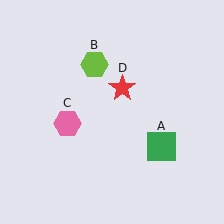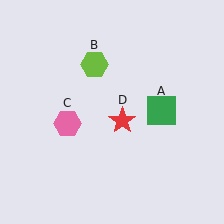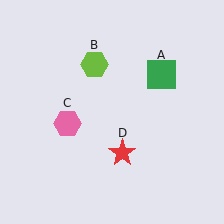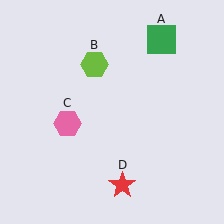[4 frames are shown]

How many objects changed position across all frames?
2 objects changed position: green square (object A), red star (object D).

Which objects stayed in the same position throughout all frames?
Lime hexagon (object B) and pink hexagon (object C) remained stationary.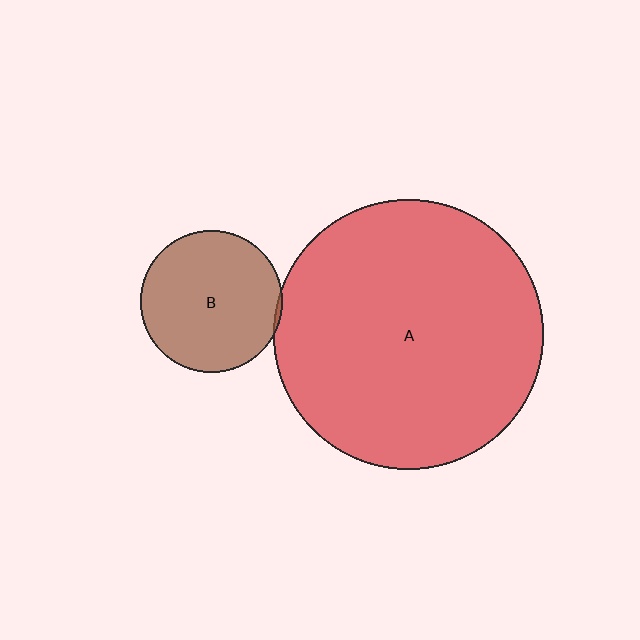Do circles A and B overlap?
Yes.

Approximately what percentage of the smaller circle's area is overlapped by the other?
Approximately 5%.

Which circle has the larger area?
Circle A (red).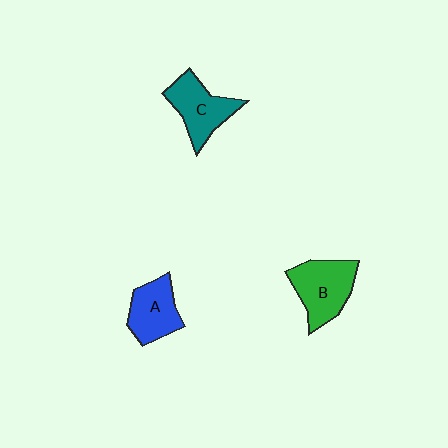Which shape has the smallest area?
Shape A (blue).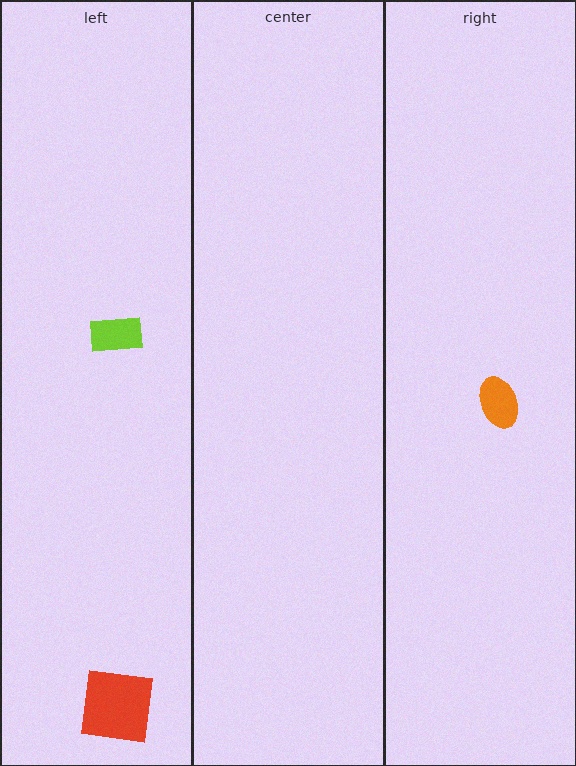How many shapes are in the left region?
2.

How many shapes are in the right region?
1.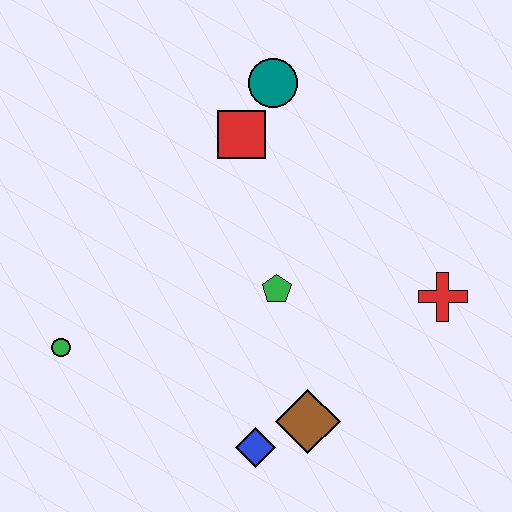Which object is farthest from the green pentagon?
The green circle is farthest from the green pentagon.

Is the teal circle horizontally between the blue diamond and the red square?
No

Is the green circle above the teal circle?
No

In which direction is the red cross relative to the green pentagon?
The red cross is to the right of the green pentagon.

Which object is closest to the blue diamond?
The brown diamond is closest to the blue diamond.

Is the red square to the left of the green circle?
No